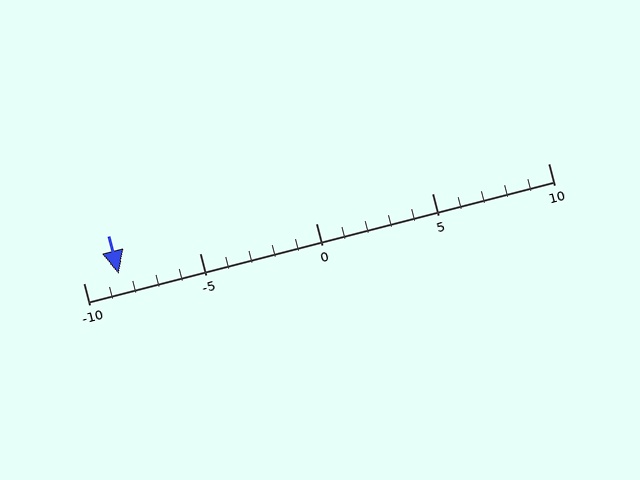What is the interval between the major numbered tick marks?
The major tick marks are spaced 5 units apart.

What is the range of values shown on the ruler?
The ruler shows values from -10 to 10.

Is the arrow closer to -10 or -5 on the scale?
The arrow is closer to -10.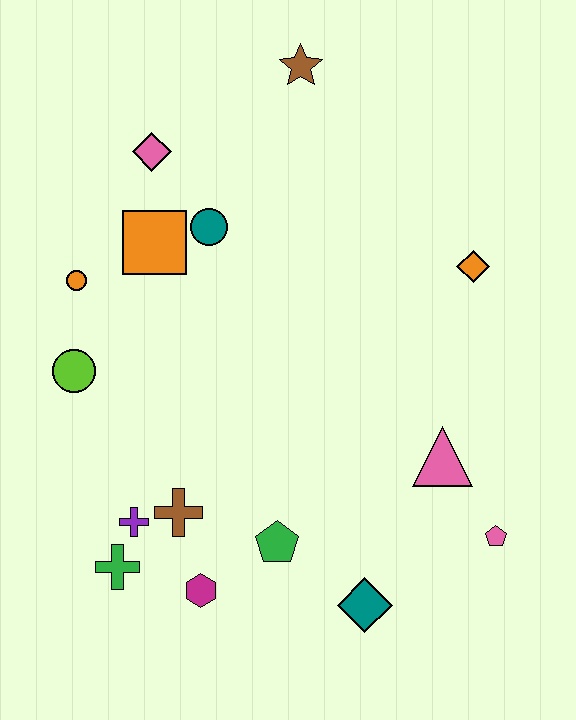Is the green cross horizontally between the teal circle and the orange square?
No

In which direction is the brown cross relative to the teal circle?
The brown cross is below the teal circle.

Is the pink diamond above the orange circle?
Yes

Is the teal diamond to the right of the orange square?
Yes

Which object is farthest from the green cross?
The brown star is farthest from the green cross.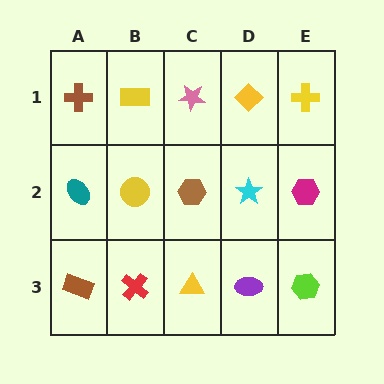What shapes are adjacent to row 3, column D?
A cyan star (row 2, column D), a yellow triangle (row 3, column C), a lime hexagon (row 3, column E).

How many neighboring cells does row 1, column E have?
2.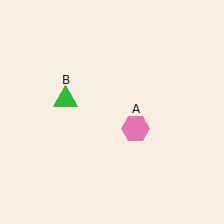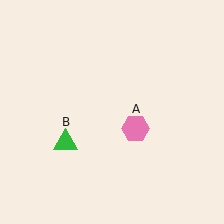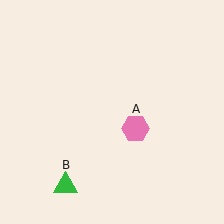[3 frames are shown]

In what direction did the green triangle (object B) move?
The green triangle (object B) moved down.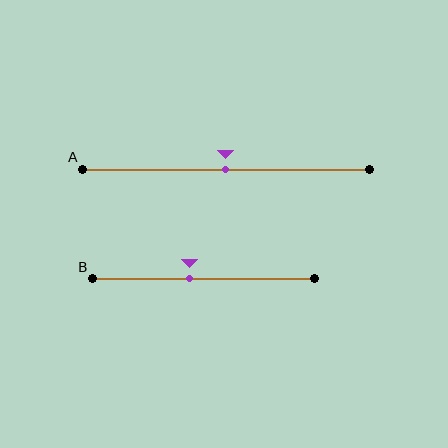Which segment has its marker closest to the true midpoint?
Segment A has its marker closest to the true midpoint.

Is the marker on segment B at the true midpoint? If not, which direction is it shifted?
No, the marker on segment B is shifted to the left by about 6% of the segment length.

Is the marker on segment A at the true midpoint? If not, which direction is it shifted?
Yes, the marker on segment A is at the true midpoint.